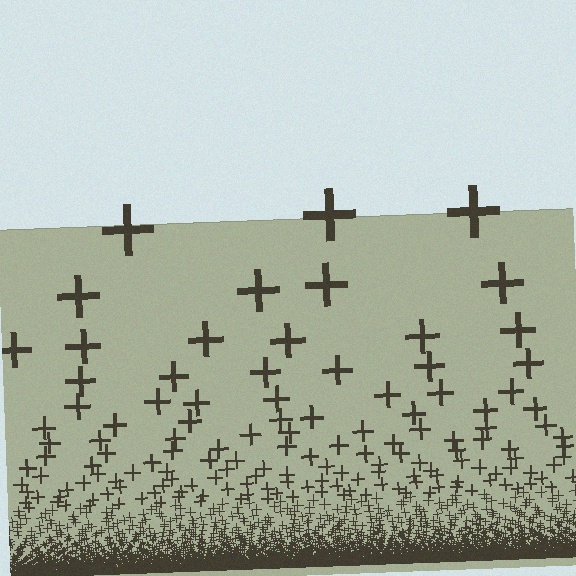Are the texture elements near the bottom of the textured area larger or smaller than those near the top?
Smaller. The gradient is inverted — elements near the bottom are smaller and denser.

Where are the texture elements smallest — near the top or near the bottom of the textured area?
Near the bottom.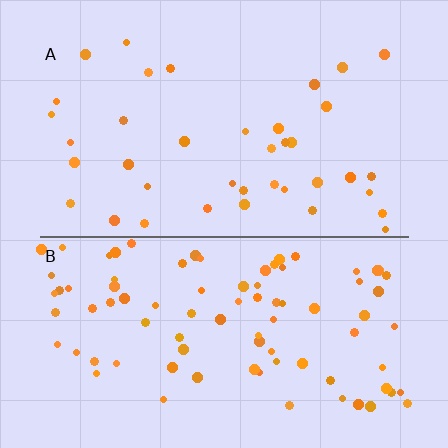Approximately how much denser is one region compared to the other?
Approximately 2.3× — region B over region A.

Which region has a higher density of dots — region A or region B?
B (the bottom).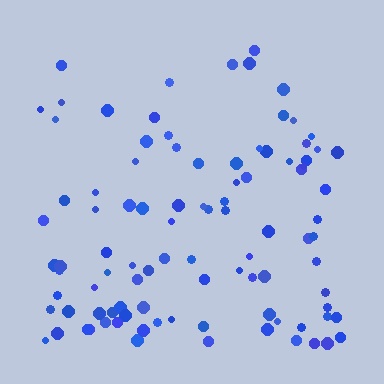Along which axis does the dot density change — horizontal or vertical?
Vertical.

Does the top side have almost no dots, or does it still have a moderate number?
Still a moderate number, just noticeably fewer than the bottom.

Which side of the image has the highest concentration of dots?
The bottom.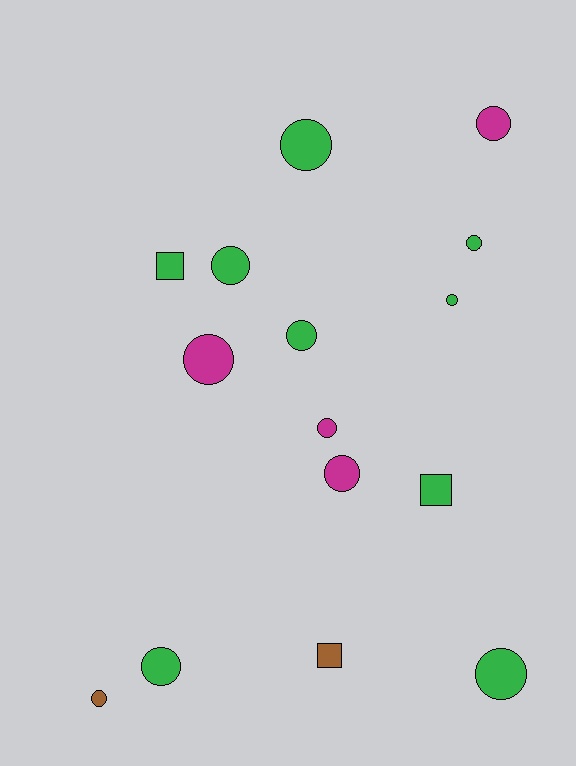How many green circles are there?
There are 7 green circles.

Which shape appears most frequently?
Circle, with 12 objects.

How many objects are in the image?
There are 15 objects.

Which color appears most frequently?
Green, with 9 objects.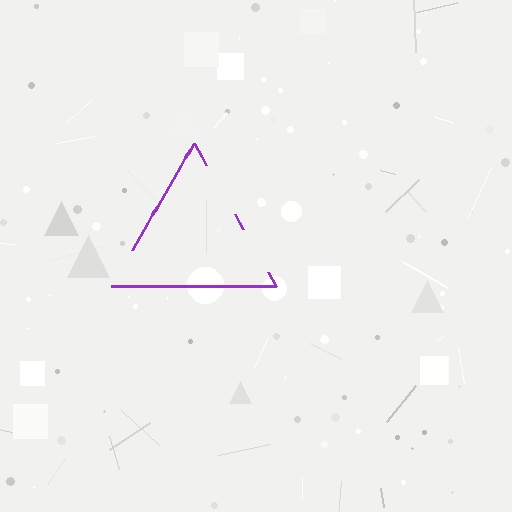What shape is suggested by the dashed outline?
The dashed outline suggests a triangle.